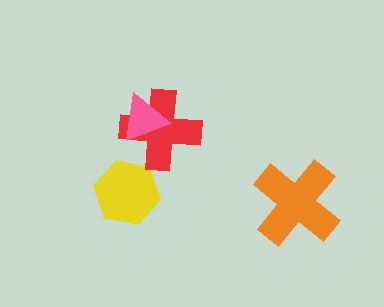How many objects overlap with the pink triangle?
1 object overlaps with the pink triangle.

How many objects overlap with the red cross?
1 object overlaps with the red cross.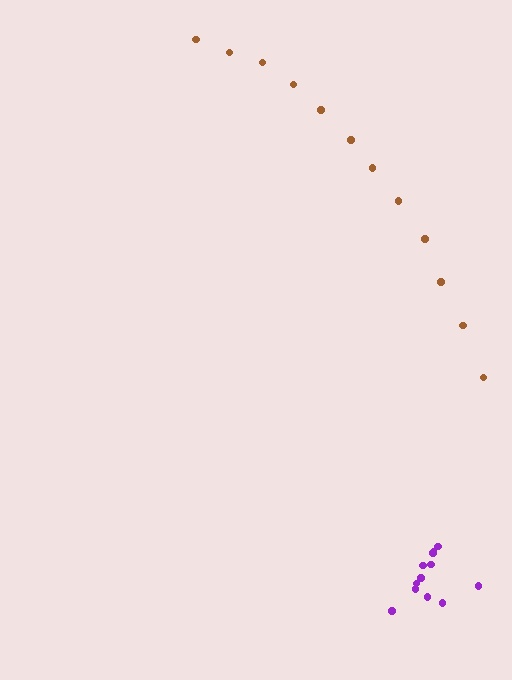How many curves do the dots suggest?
There are 2 distinct paths.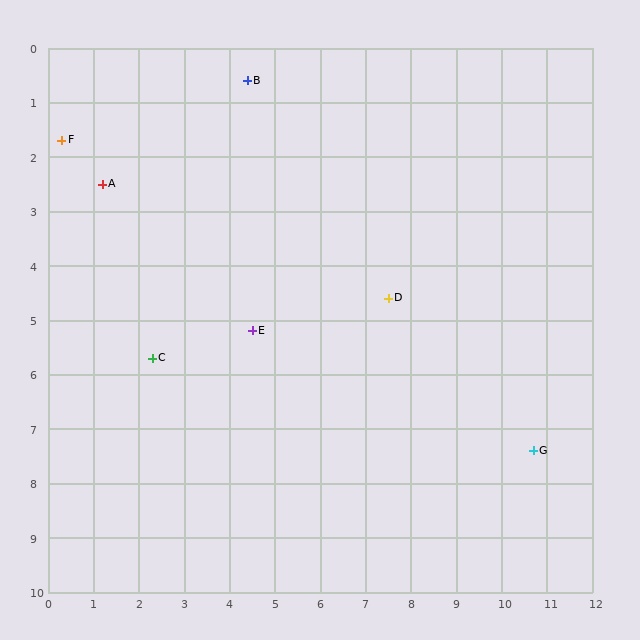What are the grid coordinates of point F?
Point F is at approximately (0.3, 1.7).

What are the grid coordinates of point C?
Point C is at approximately (2.3, 5.7).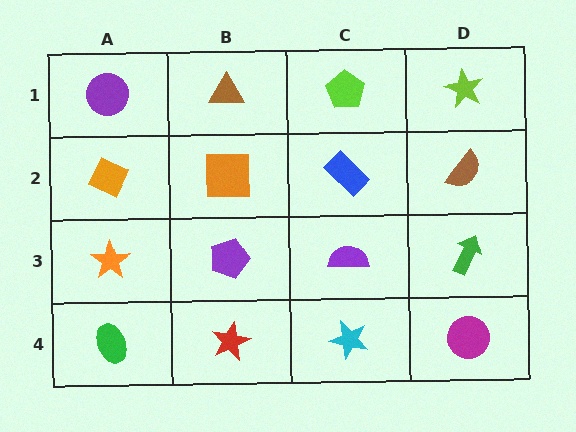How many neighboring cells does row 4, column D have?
2.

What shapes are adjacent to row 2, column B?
A brown triangle (row 1, column B), a purple pentagon (row 3, column B), an orange diamond (row 2, column A), a blue rectangle (row 2, column C).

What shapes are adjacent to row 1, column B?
An orange square (row 2, column B), a purple circle (row 1, column A), a lime pentagon (row 1, column C).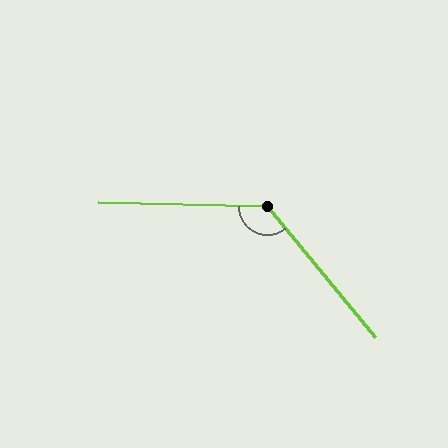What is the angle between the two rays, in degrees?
Approximately 131 degrees.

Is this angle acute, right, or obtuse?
It is obtuse.